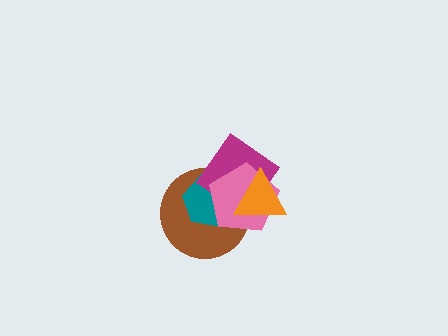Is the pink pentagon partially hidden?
Yes, it is partially covered by another shape.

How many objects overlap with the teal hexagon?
4 objects overlap with the teal hexagon.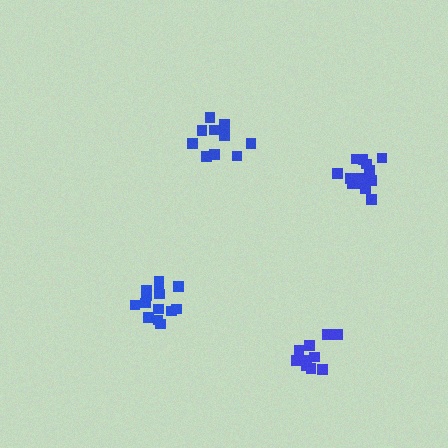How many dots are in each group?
Group 1: 11 dots, Group 2: 14 dots, Group 3: 10 dots, Group 4: 16 dots (51 total).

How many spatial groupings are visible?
There are 4 spatial groupings.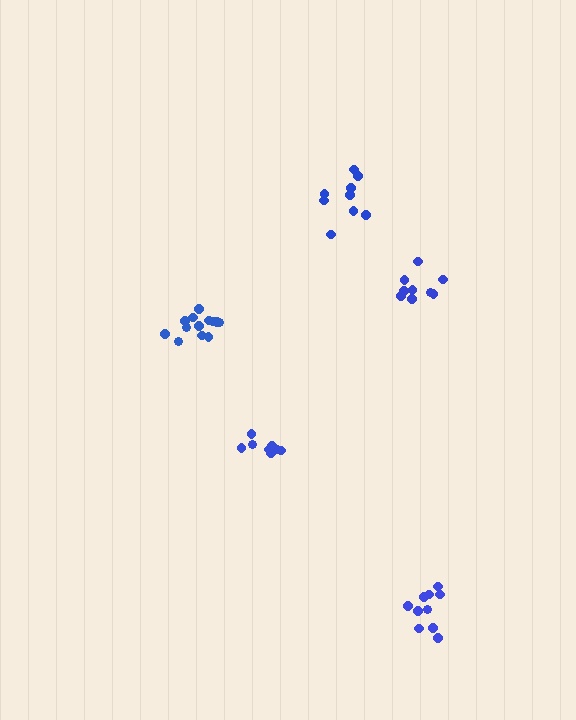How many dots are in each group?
Group 1: 13 dots, Group 2: 9 dots, Group 3: 8 dots, Group 4: 10 dots, Group 5: 9 dots (49 total).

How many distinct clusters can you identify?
There are 5 distinct clusters.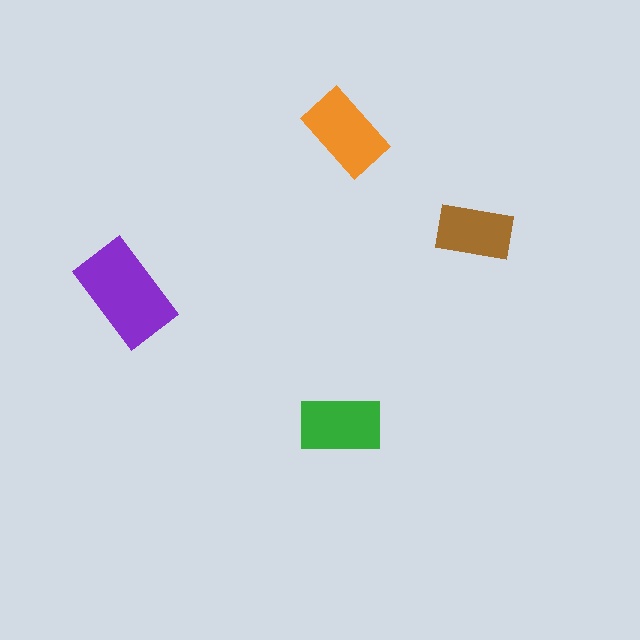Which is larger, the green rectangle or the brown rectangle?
The green one.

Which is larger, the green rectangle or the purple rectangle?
The purple one.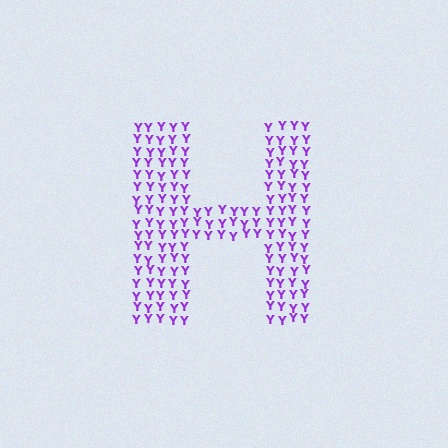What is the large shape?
The large shape is the letter H.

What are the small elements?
The small elements are letter Y's.